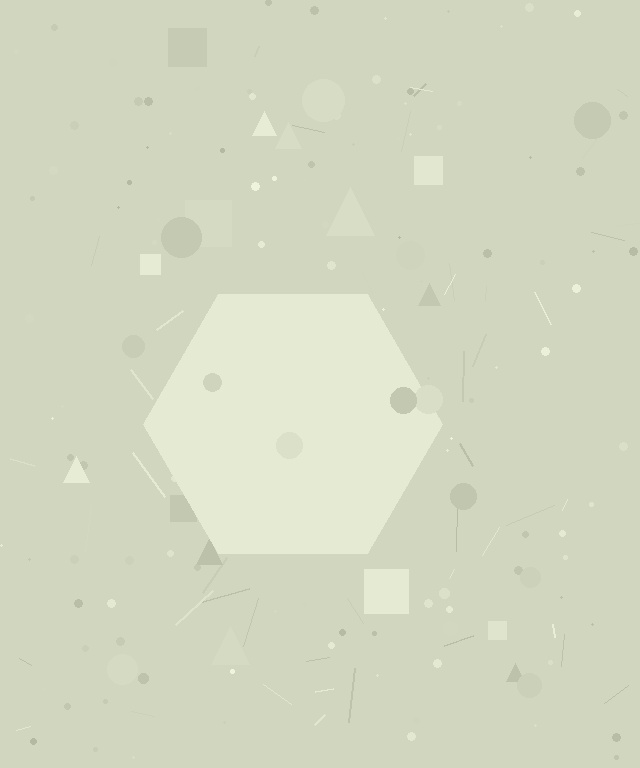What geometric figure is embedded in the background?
A hexagon is embedded in the background.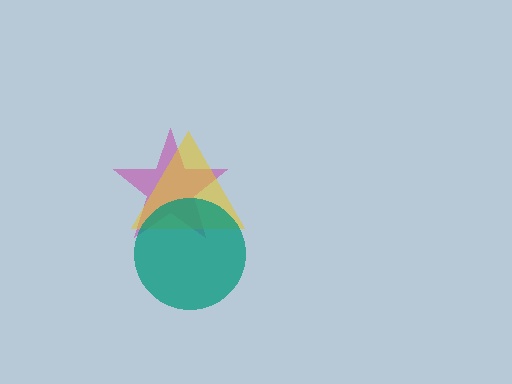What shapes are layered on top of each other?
The layered shapes are: a magenta star, a yellow triangle, a teal circle.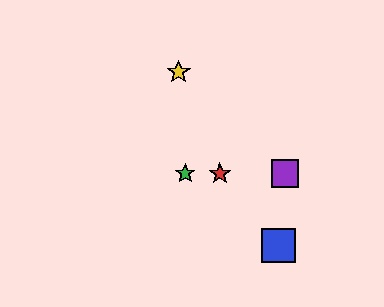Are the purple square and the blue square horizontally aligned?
No, the purple square is at y≈173 and the blue square is at y≈245.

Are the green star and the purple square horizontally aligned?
Yes, both are at y≈173.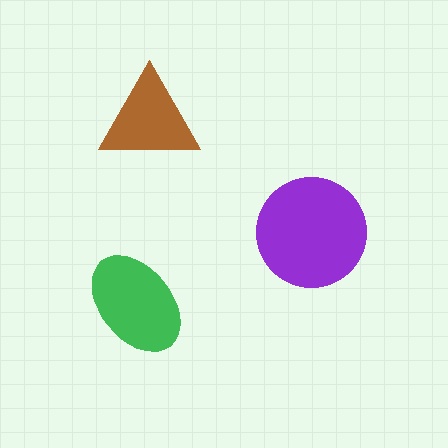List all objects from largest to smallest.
The purple circle, the green ellipse, the brown triangle.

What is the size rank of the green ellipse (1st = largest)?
2nd.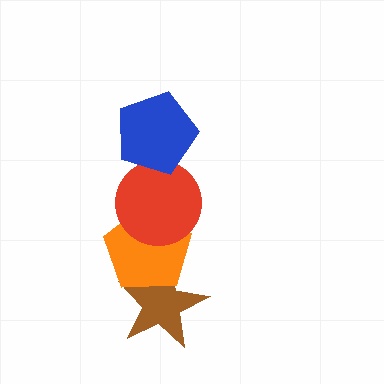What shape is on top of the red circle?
The blue pentagon is on top of the red circle.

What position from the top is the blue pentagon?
The blue pentagon is 1st from the top.